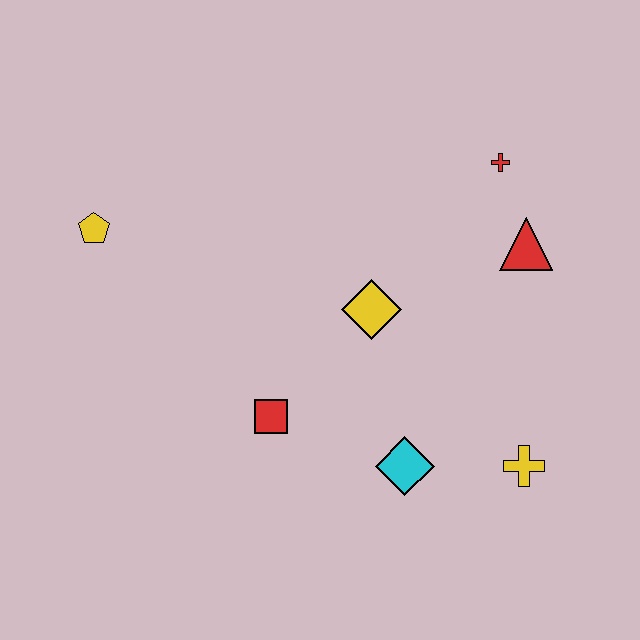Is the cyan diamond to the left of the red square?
No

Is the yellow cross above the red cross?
No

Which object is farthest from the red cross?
The yellow pentagon is farthest from the red cross.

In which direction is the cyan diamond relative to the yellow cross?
The cyan diamond is to the left of the yellow cross.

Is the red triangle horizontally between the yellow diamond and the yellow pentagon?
No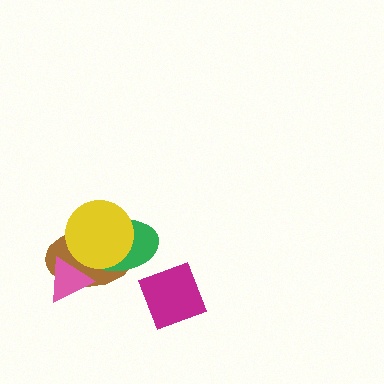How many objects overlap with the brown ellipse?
3 objects overlap with the brown ellipse.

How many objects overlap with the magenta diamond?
0 objects overlap with the magenta diamond.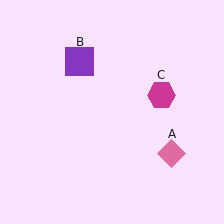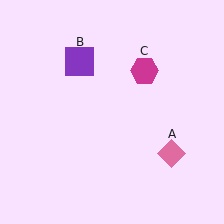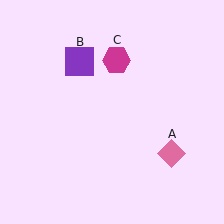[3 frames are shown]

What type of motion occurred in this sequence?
The magenta hexagon (object C) rotated counterclockwise around the center of the scene.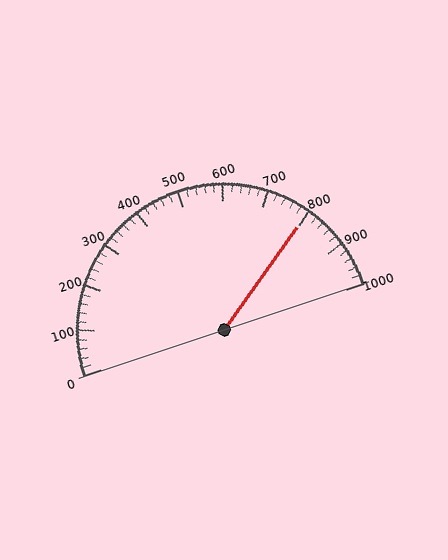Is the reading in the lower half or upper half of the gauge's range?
The reading is in the upper half of the range (0 to 1000).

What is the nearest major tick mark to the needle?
The nearest major tick mark is 800.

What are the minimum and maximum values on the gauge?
The gauge ranges from 0 to 1000.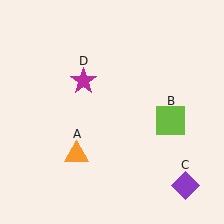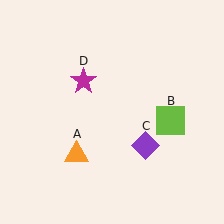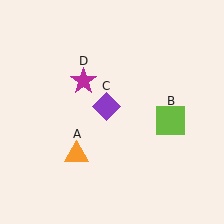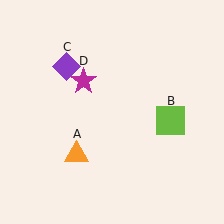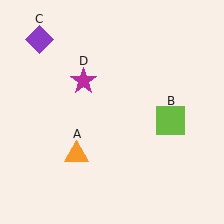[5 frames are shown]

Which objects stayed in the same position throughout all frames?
Orange triangle (object A) and lime square (object B) and magenta star (object D) remained stationary.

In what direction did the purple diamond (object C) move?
The purple diamond (object C) moved up and to the left.